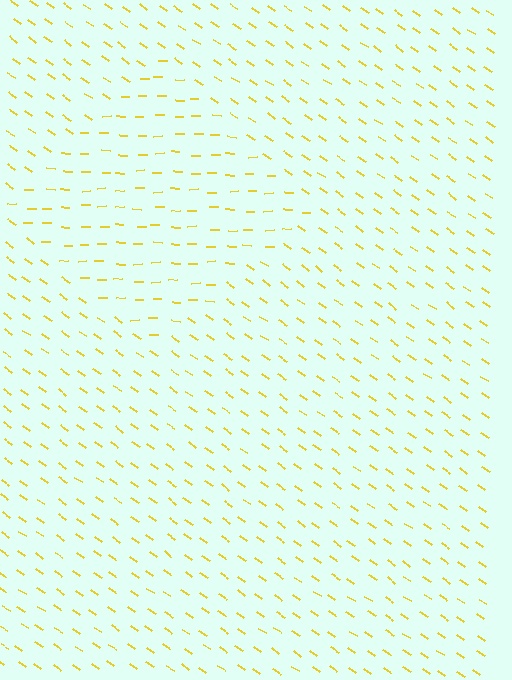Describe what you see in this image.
The image is filled with small yellow line segments. A diamond region in the image has lines oriented differently from the surrounding lines, creating a visible texture boundary.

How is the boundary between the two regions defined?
The boundary is defined purely by a change in line orientation (approximately 35 degrees difference). All lines are the same color and thickness.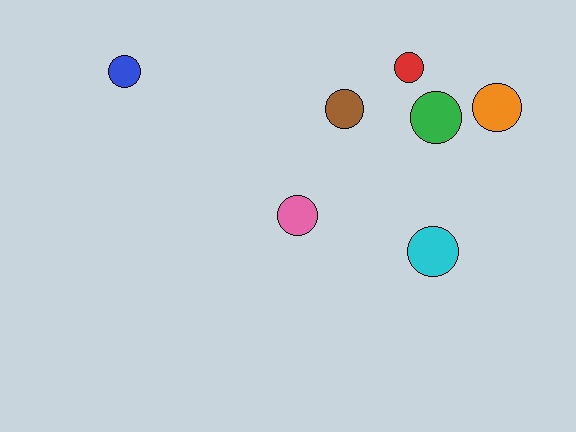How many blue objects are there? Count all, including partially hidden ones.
There is 1 blue object.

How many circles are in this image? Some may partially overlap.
There are 7 circles.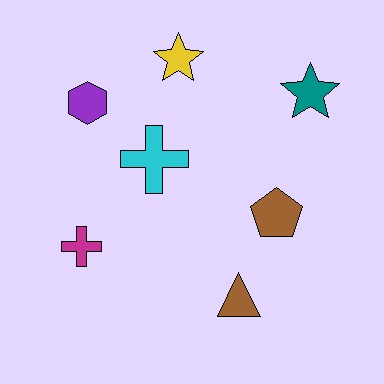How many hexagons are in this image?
There is 1 hexagon.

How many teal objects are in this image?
There is 1 teal object.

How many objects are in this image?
There are 7 objects.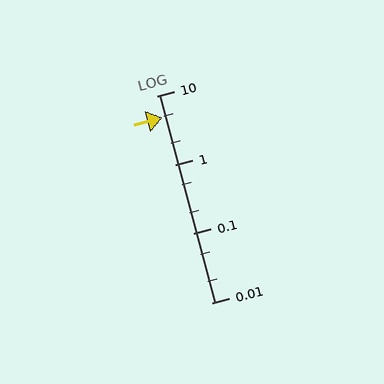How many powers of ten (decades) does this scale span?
The scale spans 3 decades, from 0.01 to 10.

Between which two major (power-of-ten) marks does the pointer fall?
The pointer is between 1 and 10.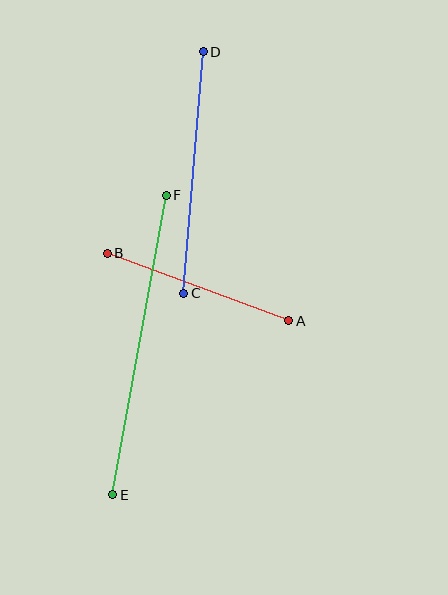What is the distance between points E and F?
The distance is approximately 304 pixels.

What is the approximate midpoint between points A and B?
The midpoint is at approximately (198, 287) pixels.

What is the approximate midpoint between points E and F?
The midpoint is at approximately (139, 345) pixels.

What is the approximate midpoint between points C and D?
The midpoint is at approximately (193, 173) pixels.